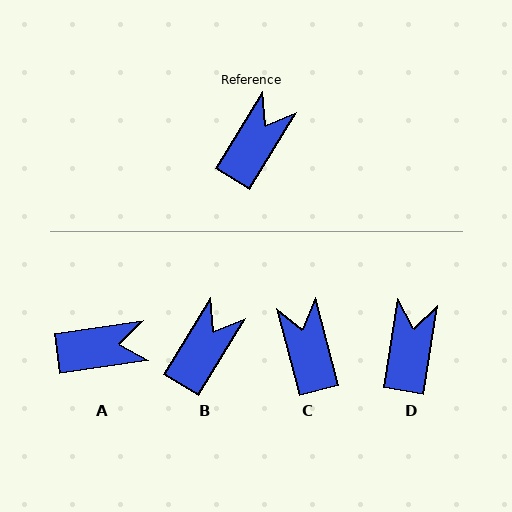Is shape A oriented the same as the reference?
No, it is off by about 50 degrees.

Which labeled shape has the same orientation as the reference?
B.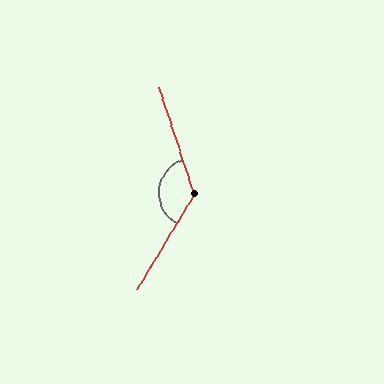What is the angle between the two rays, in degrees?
Approximately 131 degrees.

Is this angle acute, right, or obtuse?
It is obtuse.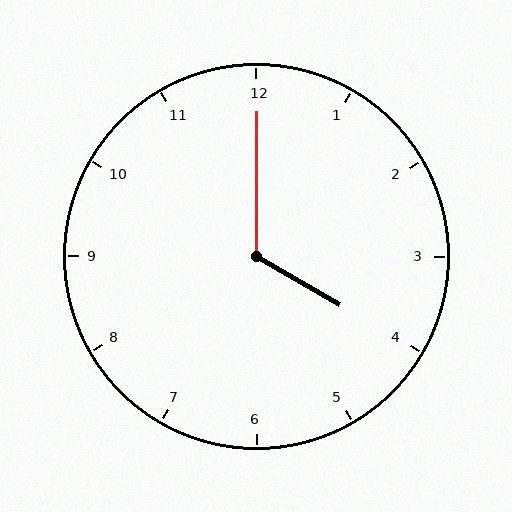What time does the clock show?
4:00.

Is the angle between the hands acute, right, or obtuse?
It is obtuse.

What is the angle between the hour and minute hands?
Approximately 120 degrees.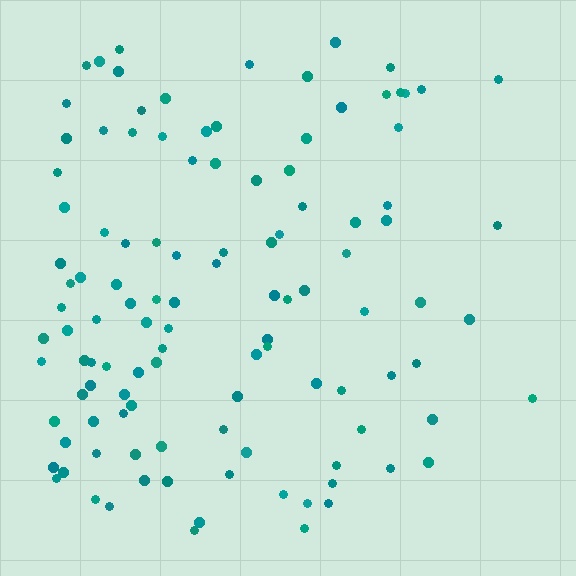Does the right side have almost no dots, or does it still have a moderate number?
Still a moderate number, just noticeably fewer than the left.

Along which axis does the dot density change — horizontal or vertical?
Horizontal.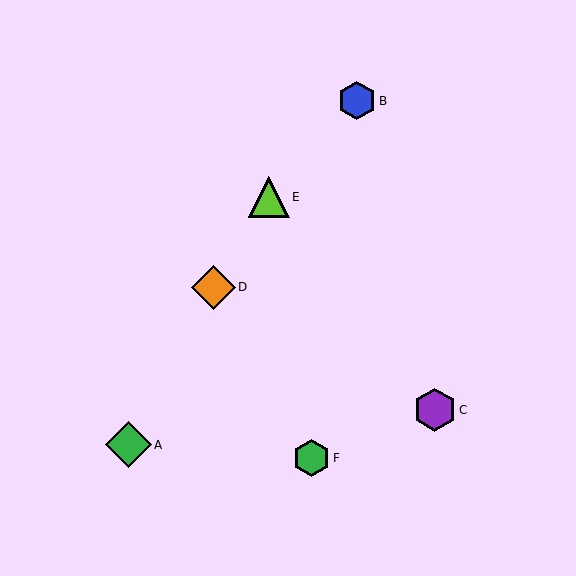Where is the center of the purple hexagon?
The center of the purple hexagon is at (435, 410).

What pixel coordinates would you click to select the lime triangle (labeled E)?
Click at (269, 197) to select the lime triangle E.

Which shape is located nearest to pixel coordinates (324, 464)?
The green hexagon (labeled F) at (312, 458) is nearest to that location.